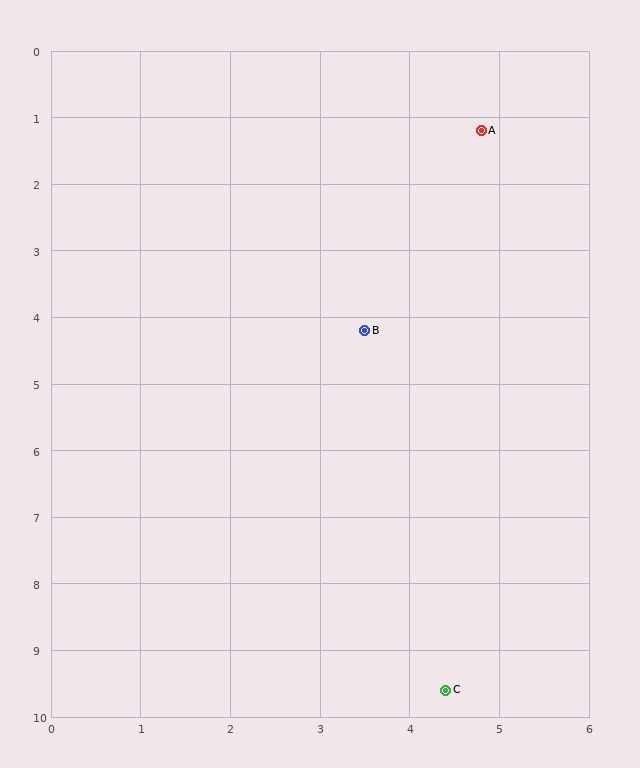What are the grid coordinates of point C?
Point C is at approximately (4.4, 9.6).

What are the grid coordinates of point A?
Point A is at approximately (4.8, 1.2).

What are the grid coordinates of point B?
Point B is at approximately (3.5, 4.2).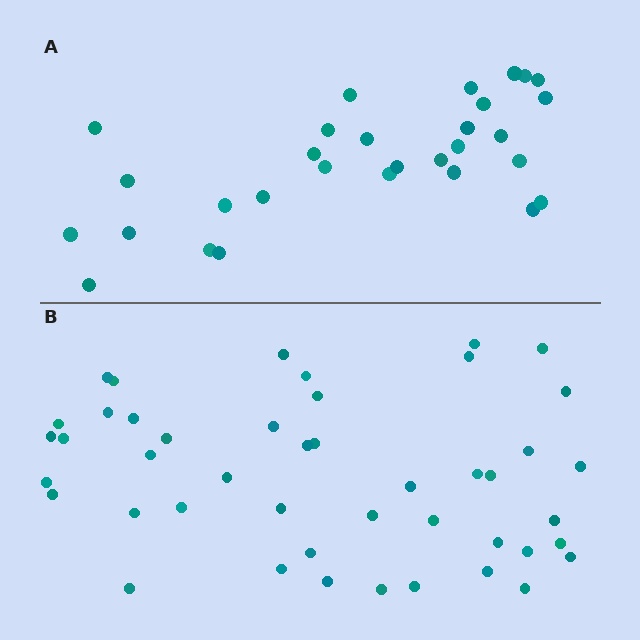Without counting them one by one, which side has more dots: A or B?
Region B (the bottom region) has more dots.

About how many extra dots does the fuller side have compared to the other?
Region B has approximately 15 more dots than region A.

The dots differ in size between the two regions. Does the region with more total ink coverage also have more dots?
No. Region A has more total ink coverage because its dots are larger, but region B actually contains more individual dots. Total area can be misleading — the number of items is what matters here.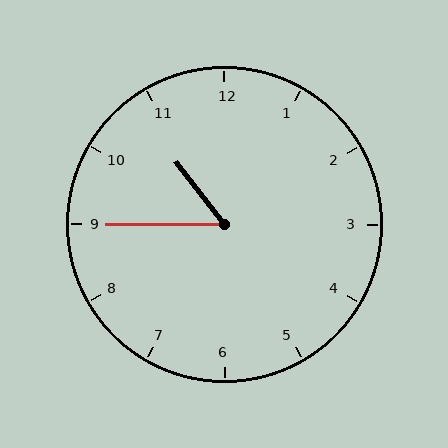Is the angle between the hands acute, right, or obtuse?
It is acute.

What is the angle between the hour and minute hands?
Approximately 52 degrees.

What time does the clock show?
10:45.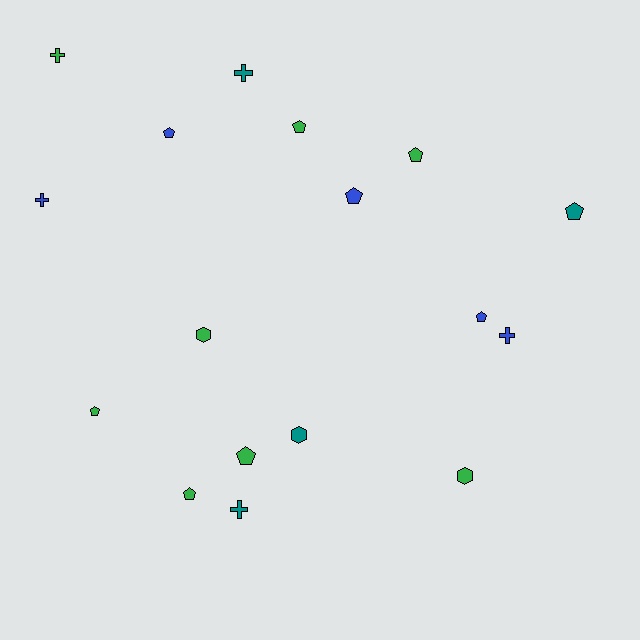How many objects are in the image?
There are 17 objects.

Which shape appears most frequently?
Pentagon, with 9 objects.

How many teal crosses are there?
There are 2 teal crosses.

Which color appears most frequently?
Green, with 8 objects.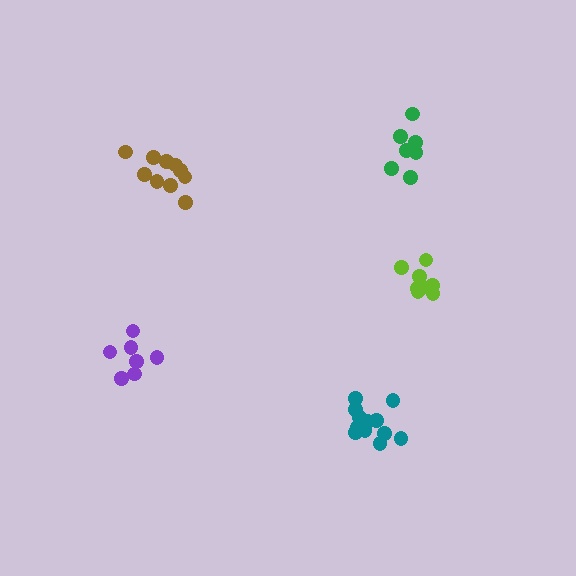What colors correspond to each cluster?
The clusters are colored: purple, green, brown, teal, lime.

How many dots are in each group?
Group 1: 7 dots, Group 2: 7 dots, Group 3: 10 dots, Group 4: 12 dots, Group 5: 8 dots (44 total).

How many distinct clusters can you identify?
There are 5 distinct clusters.